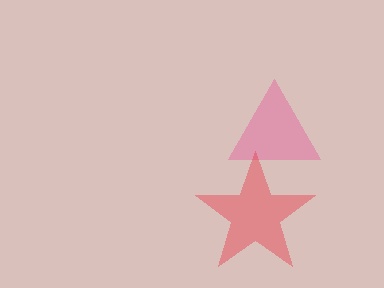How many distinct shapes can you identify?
There are 2 distinct shapes: a pink triangle, a red star.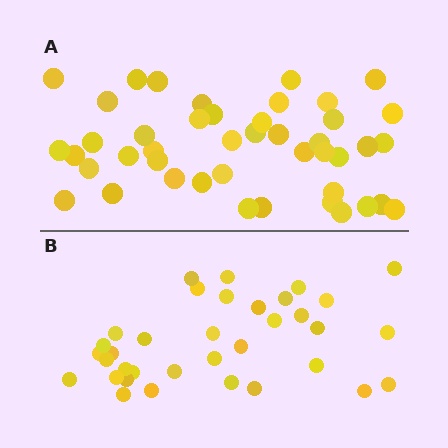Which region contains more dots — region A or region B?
Region A (the top region) has more dots.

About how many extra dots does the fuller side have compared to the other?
Region A has roughly 8 or so more dots than region B.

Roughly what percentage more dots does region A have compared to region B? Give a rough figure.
About 25% more.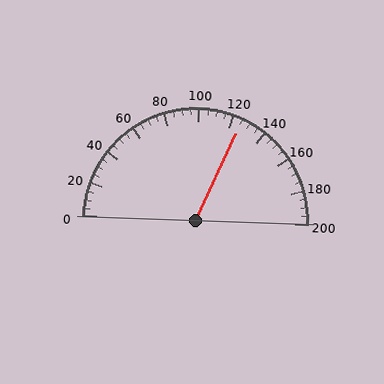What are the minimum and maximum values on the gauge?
The gauge ranges from 0 to 200.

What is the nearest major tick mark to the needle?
The nearest major tick mark is 120.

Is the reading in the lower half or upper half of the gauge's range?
The reading is in the upper half of the range (0 to 200).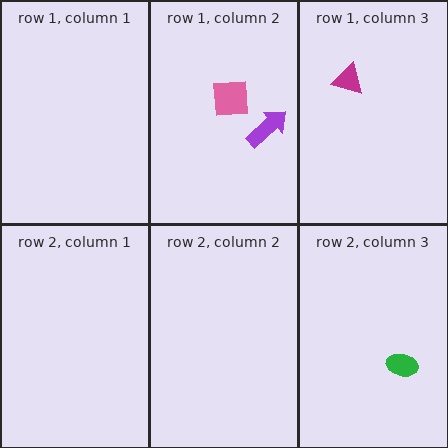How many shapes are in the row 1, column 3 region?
1.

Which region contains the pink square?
The row 1, column 2 region.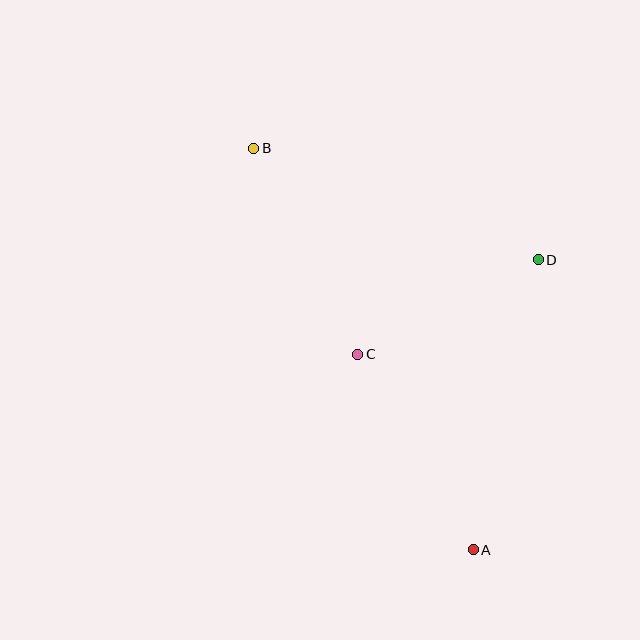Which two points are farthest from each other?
Points A and B are farthest from each other.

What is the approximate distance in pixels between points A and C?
The distance between A and C is approximately 227 pixels.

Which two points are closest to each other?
Points C and D are closest to each other.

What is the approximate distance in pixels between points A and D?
The distance between A and D is approximately 297 pixels.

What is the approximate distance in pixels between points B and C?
The distance between B and C is approximately 231 pixels.